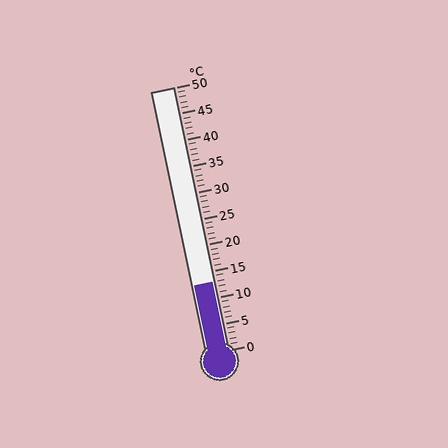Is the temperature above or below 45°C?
The temperature is below 45°C.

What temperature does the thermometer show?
The thermometer shows approximately 13°C.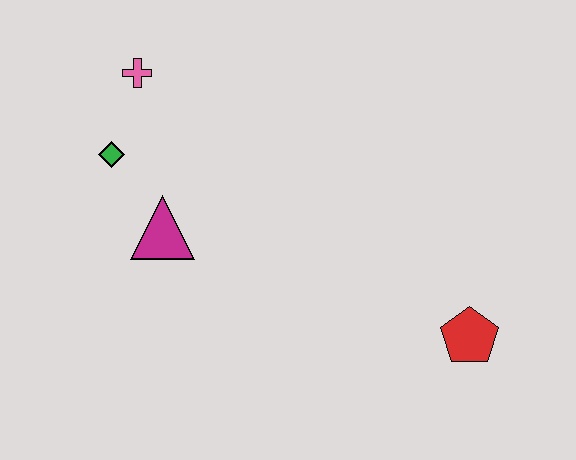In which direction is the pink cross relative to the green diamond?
The pink cross is above the green diamond.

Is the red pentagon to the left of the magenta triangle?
No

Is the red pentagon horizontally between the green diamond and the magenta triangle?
No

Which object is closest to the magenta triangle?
The green diamond is closest to the magenta triangle.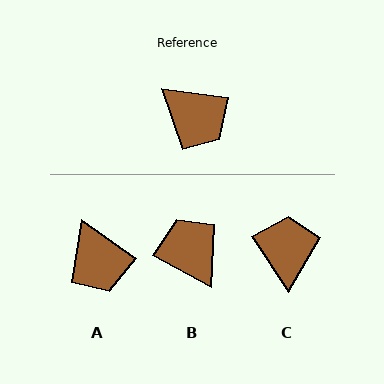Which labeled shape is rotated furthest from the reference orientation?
B, about 158 degrees away.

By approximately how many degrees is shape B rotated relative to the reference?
Approximately 158 degrees counter-clockwise.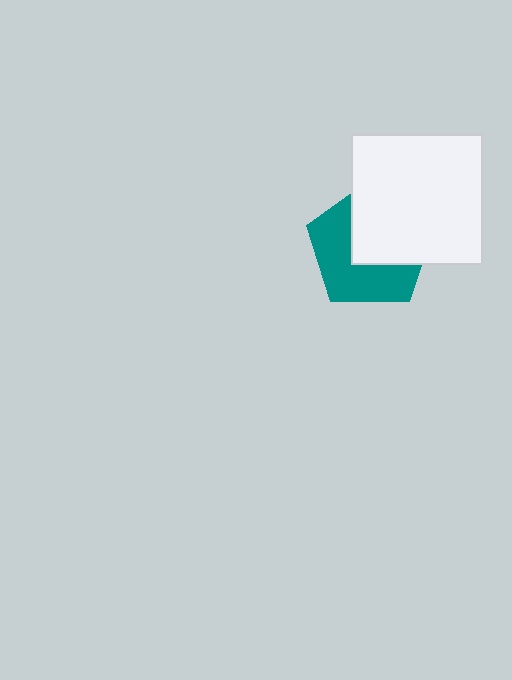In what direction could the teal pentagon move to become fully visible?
The teal pentagon could move toward the lower-left. That would shift it out from behind the white square entirely.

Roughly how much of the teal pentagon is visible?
About half of it is visible (roughly 51%).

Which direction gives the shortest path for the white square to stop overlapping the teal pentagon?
Moving toward the upper-right gives the shortest separation.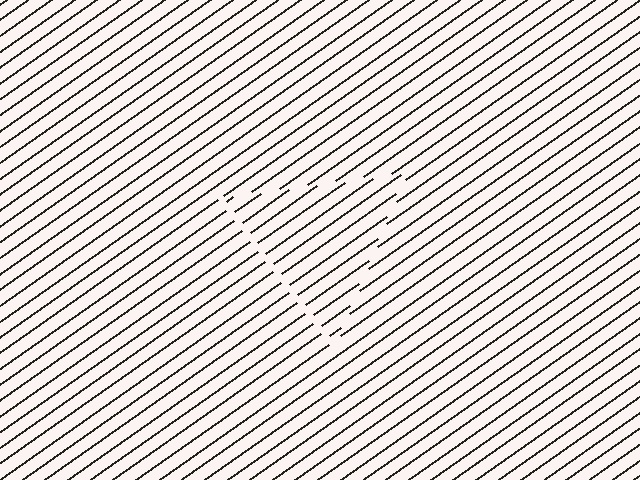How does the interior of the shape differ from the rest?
The interior of the shape contains the same grating, shifted by half a period — the contour is defined by the phase discontinuity where line-ends from the inner and outer gratings abut.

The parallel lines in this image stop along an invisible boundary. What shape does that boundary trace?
An illusory triangle. The interior of the shape contains the same grating, shifted by half a period — the contour is defined by the phase discontinuity where line-ends from the inner and outer gratings abut.